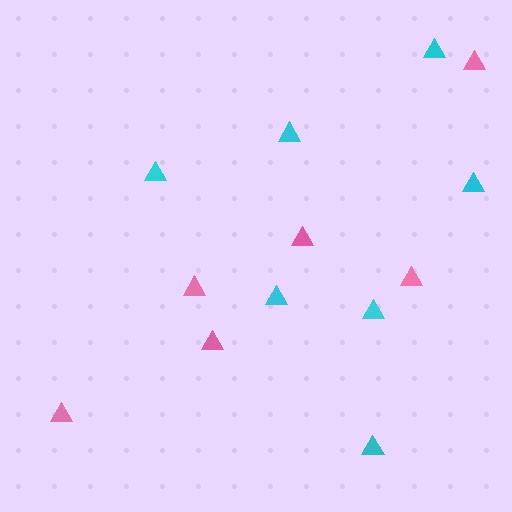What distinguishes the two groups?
There are 2 groups: one group of pink triangles (6) and one group of cyan triangles (7).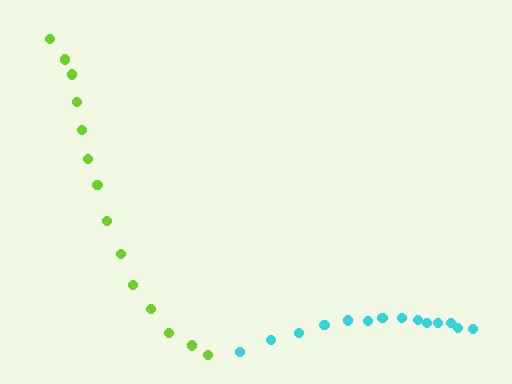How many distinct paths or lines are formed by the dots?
There are 2 distinct paths.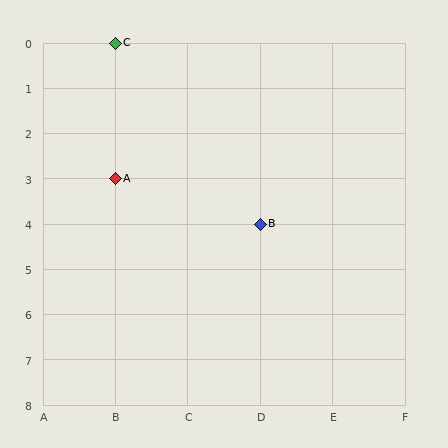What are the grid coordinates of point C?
Point C is at grid coordinates (B, 0).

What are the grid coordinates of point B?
Point B is at grid coordinates (D, 4).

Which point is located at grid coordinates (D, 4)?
Point B is at (D, 4).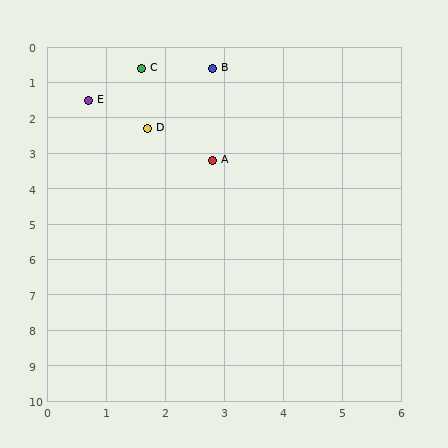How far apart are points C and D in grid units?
Points C and D are about 1.7 grid units apart.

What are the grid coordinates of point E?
Point E is at approximately (0.7, 1.5).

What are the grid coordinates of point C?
Point C is at approximately (1.6, 0.6).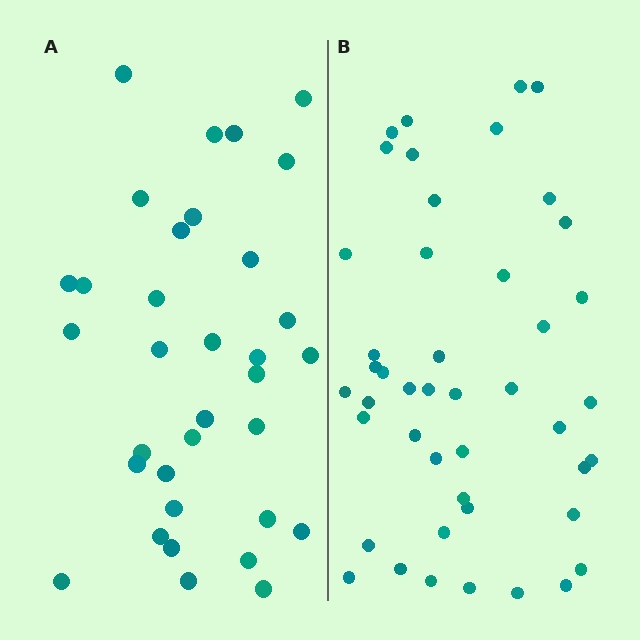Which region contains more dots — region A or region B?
Region B (the right region) has more dots.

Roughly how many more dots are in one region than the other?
Region B has roughly 12 or so more dots than region A.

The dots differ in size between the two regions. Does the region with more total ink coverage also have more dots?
No. Region A has more total ink coverage because its dots are larger, but region B actually contains more individual dots. Total area can be misleading — the number of items is what matters here.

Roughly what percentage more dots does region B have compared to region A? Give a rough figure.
About 30% more.